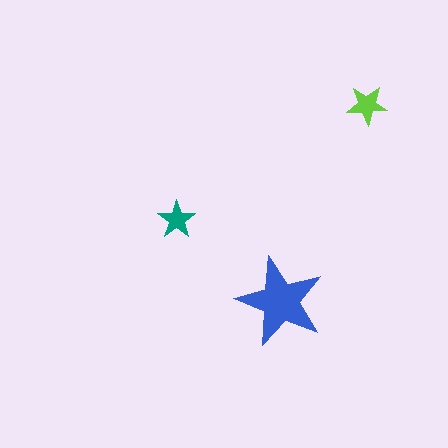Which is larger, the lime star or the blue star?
The blue one.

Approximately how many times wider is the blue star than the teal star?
About 2.5 times wider.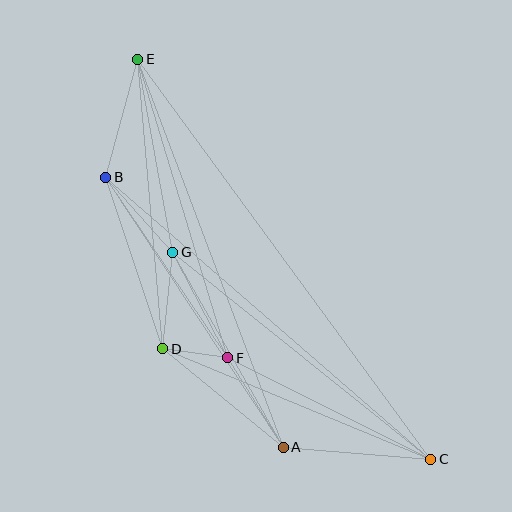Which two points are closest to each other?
Points D and F are closest to each other.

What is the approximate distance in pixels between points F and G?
The distance between F and G is approximately 119 pixels.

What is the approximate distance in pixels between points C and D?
The distance between C and D is approximately 290 pixels.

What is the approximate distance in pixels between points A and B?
The distance between A and B is approximately 323 pixels.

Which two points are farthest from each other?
Points C and E are farthest from each other.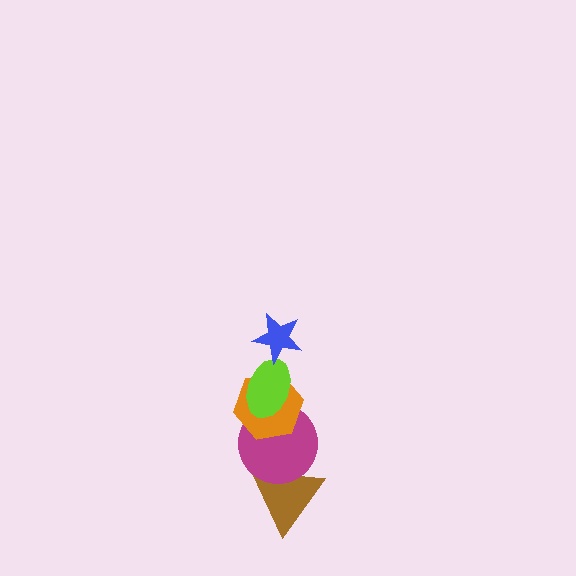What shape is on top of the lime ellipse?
The blue star is on top of the lime ellipse.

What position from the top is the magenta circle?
The magenta circle is 4th from the top.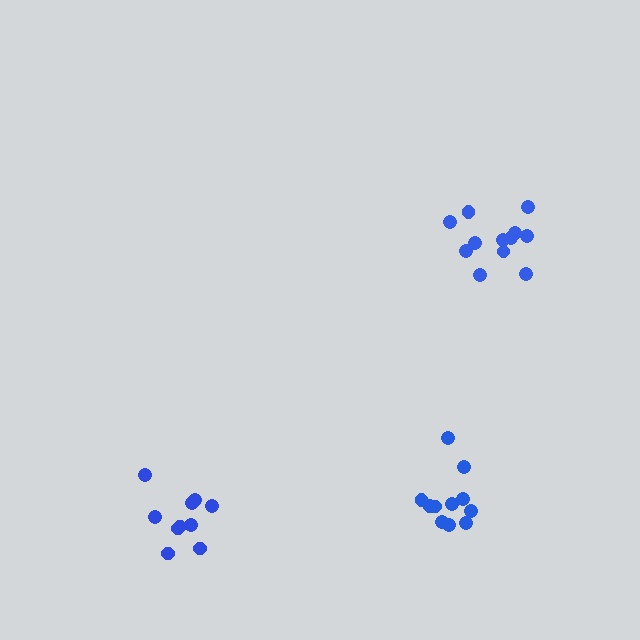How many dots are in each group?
Group 1: 11 dots, Group 2: 12 dots, Group 3: 10 dots (33 total).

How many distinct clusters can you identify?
There are 3 distinct clusters.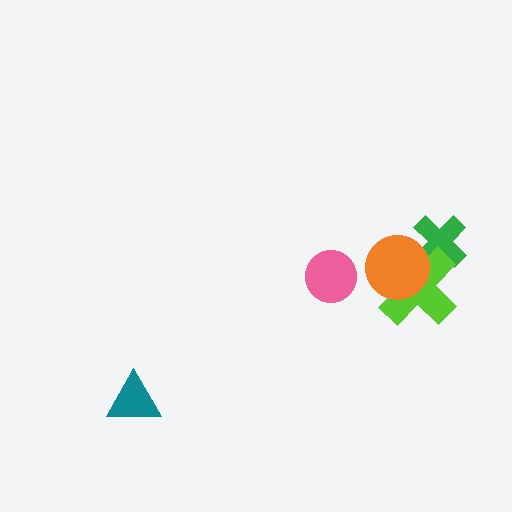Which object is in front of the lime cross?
The orange circle is in front of the lime cross.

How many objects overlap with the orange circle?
2 objects overlap with the orange circle.